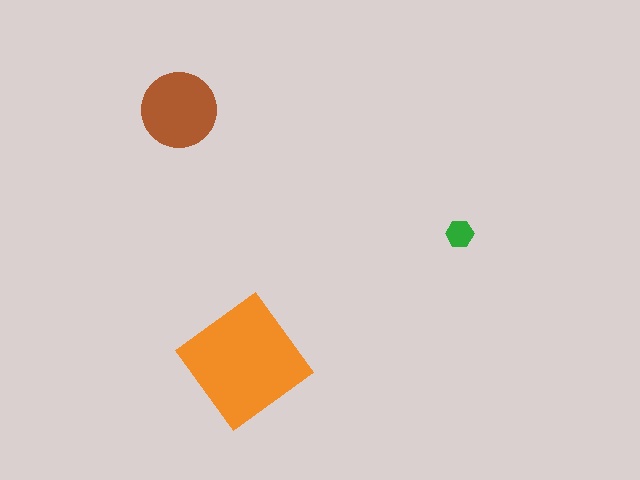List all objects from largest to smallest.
The orange diamond, the brown circle, the green hexagon.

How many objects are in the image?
There are 3 objects in the image.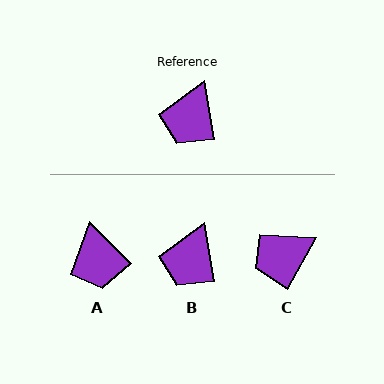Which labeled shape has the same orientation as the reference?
B.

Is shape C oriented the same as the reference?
No, it is off by about 40 degrees.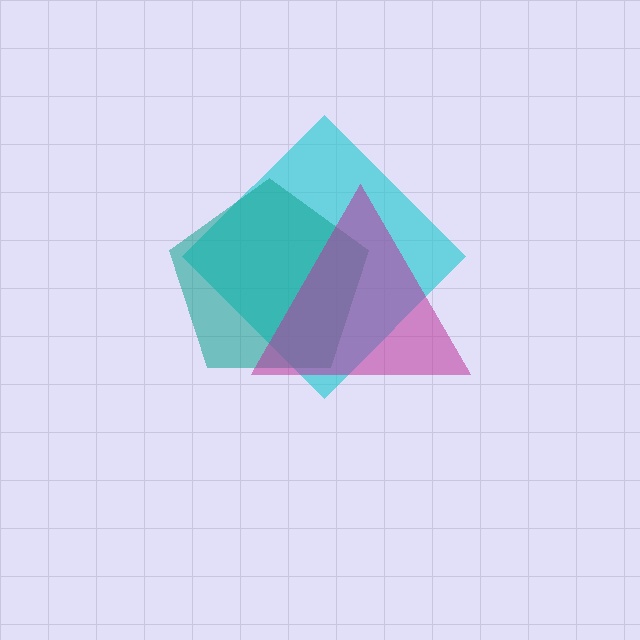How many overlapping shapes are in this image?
There are 3 overlapping shapes in the image.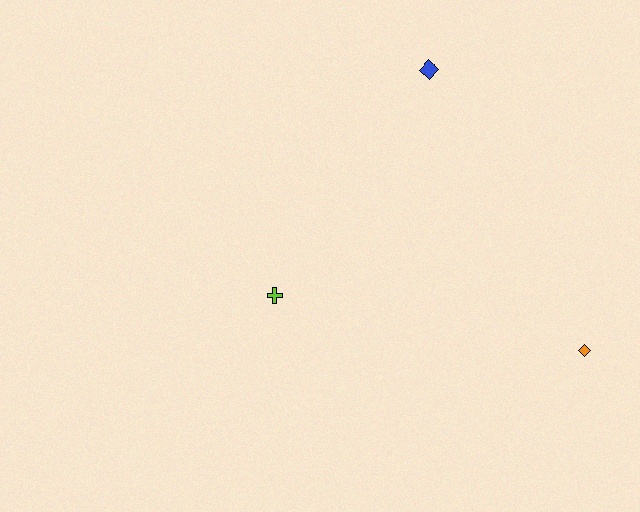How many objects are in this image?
There are 3 objects.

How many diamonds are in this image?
There are 2 diamonds.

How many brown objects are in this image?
There are no brown objects.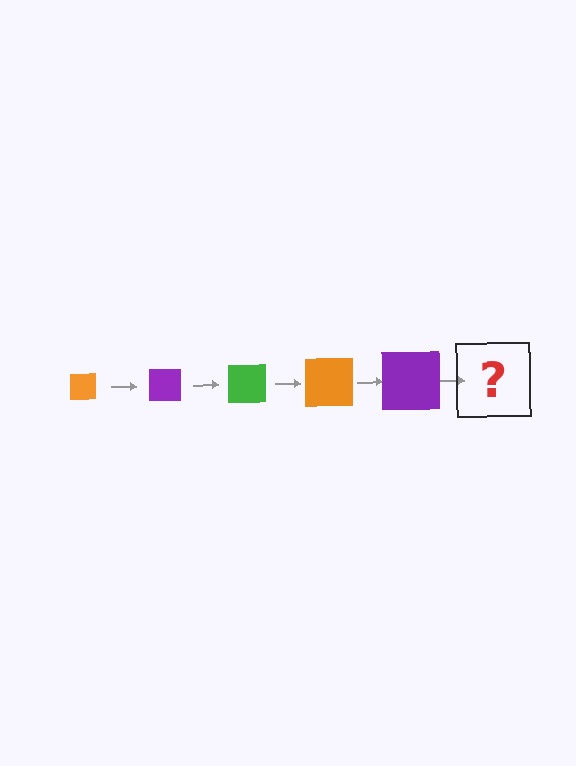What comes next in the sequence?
The next element should be a green square, larger than the previous one.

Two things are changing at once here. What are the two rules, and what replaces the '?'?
The two rules are that the square grows larger each step and the color cycles through orange, purple, and green. The '?' should be a green square, larger than the previous one.